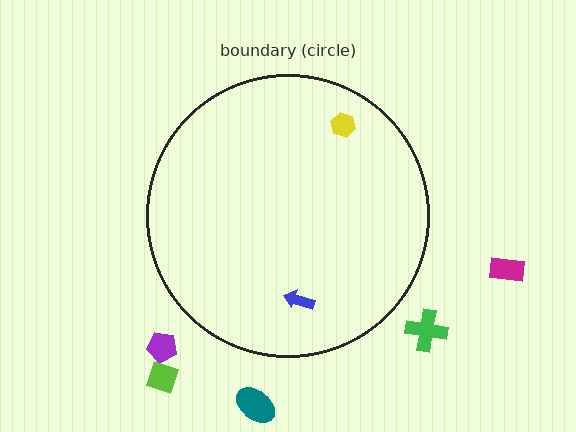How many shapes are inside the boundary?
2 inside, 5 outside.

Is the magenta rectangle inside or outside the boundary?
Outside.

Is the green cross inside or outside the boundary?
Outside.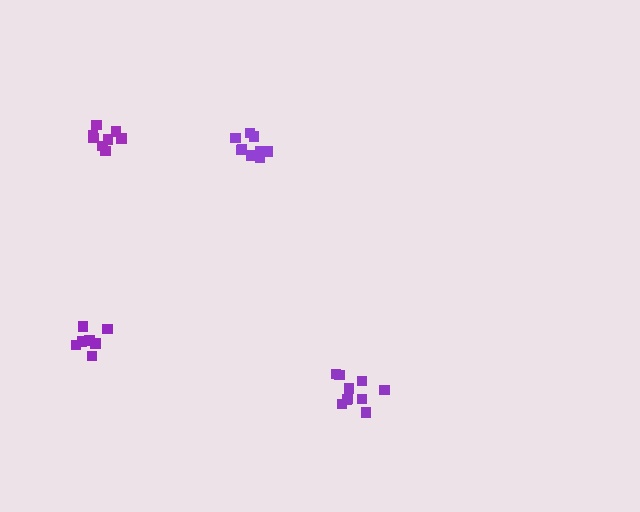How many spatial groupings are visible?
There are 4 spatial groupings.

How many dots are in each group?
Group 1: 9 dots, Group 2: 7 dots, Group 3: 8 dots, Group 4: 10 dots (34 total).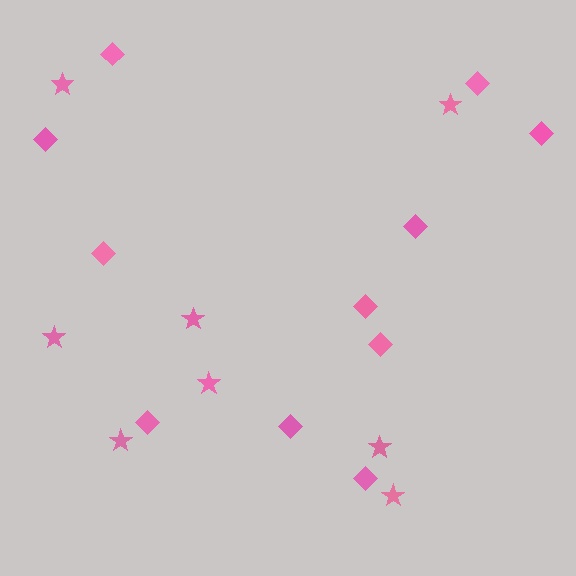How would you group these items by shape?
There are 2 groups: one group of stars (8) and one group of diamonds (11).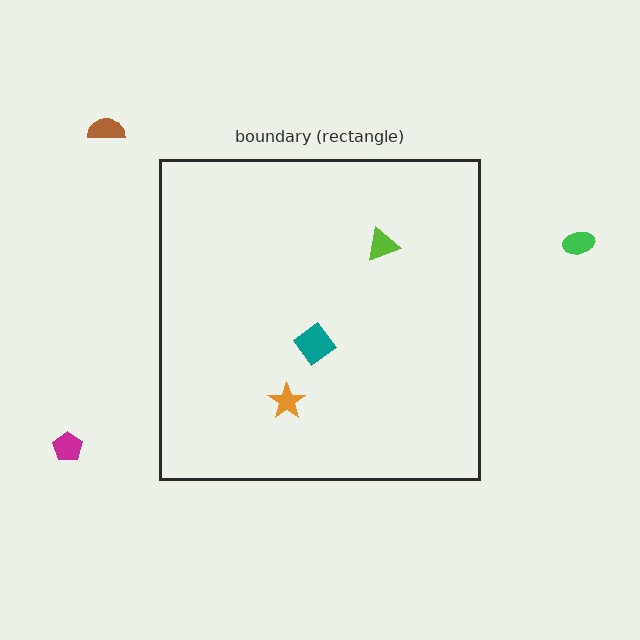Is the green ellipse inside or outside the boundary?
Outside.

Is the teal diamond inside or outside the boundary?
Inside.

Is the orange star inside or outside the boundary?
Inside.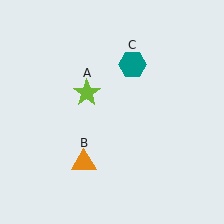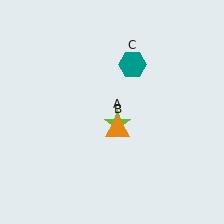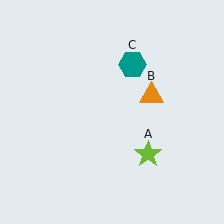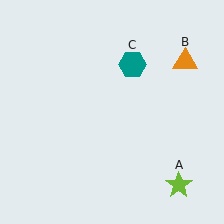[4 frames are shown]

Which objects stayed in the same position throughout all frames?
Teal hexagon (object C) remained stationary.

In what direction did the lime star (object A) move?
The lime star (object A) moved down and to the right.